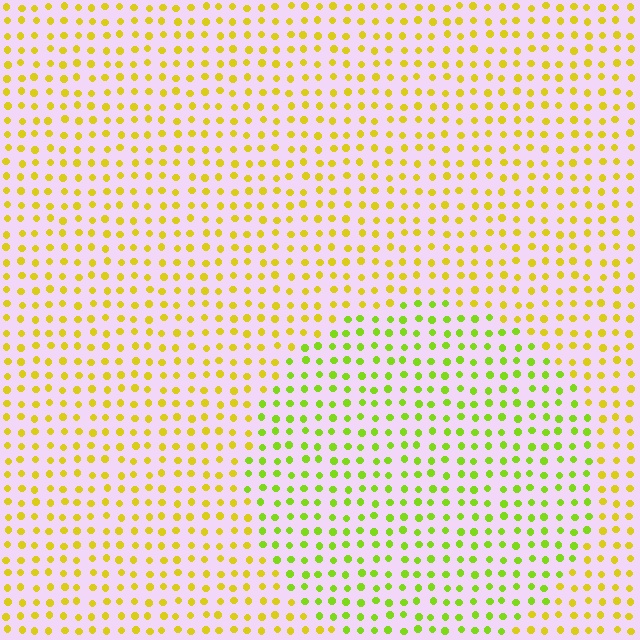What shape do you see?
I see a circle.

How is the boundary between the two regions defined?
The boundary is defined purely by a slight shift in hue (about 33 degrees). Spacing, size, and orientation are identical on both sides.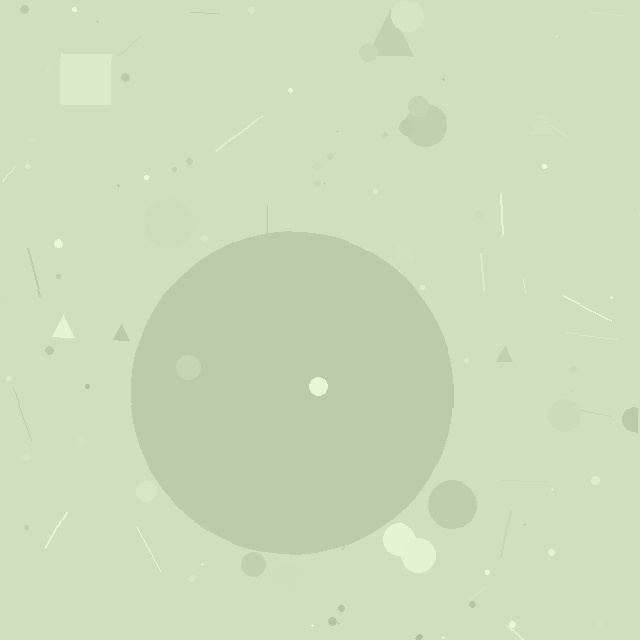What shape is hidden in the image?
A circle is hidden in the image.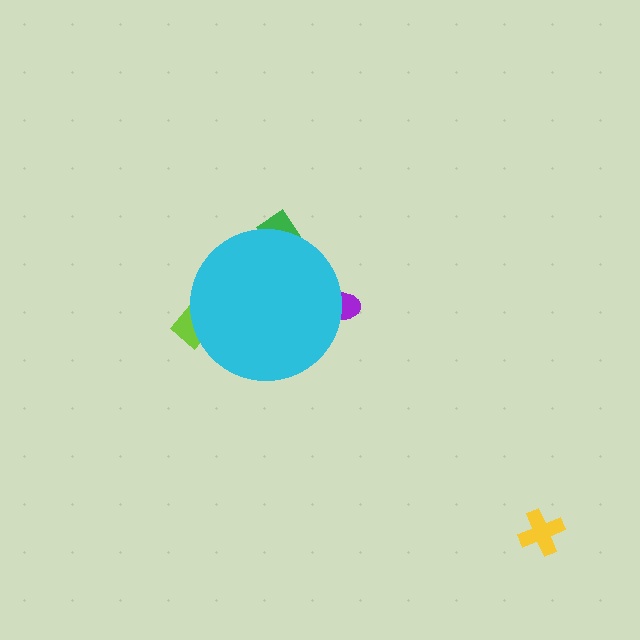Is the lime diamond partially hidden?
Yes, the lime diamond is partially hidden behind the cyan circle.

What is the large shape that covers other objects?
A cyan circle.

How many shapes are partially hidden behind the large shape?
3 shapes are partially hidden.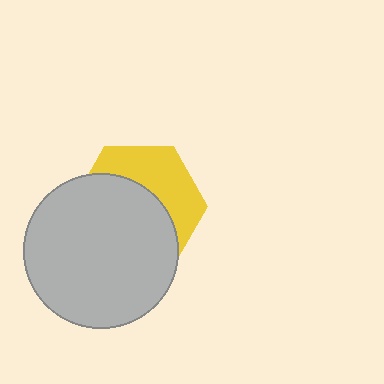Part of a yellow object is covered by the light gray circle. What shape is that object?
It is a hexagon.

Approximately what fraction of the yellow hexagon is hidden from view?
Roughly 60% of the yellow hexagon is hidden behind the light gray circle.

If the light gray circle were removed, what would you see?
You would see the complete yellow hexagon.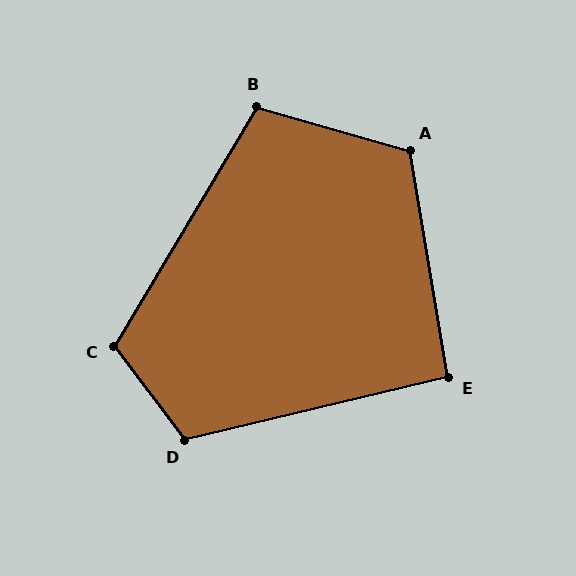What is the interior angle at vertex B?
Approximately 105 degrees (obtuse).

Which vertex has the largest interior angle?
A, at approximately 115 degrees.